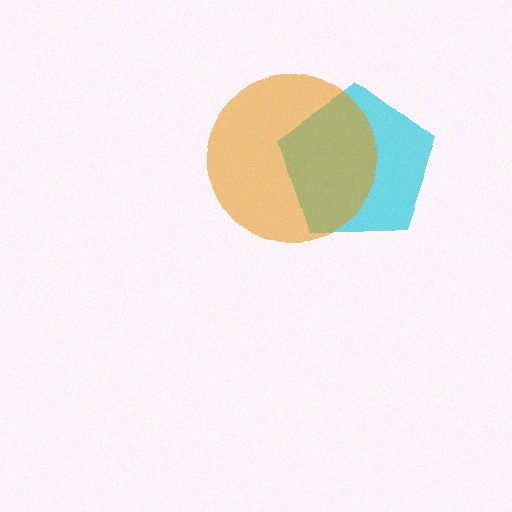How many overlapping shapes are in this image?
There are 2 overlapping shapes in the image.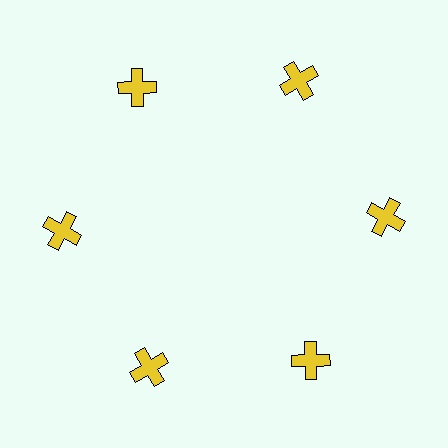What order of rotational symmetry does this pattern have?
This pattern has 6-fold rotational symmetry.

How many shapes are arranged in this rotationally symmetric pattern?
There are 6 shapes, arranged in 6 groups of 1.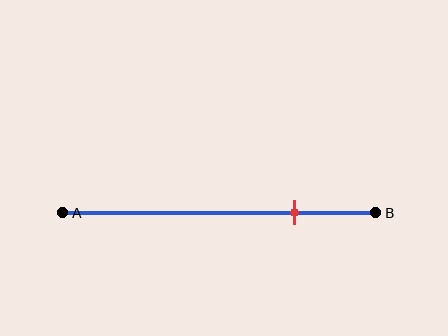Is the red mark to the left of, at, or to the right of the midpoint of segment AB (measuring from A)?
The red mark is to the right of the midpoint of segment AB.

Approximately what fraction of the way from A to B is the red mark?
The red mark is approximately 75% of the way from A to B.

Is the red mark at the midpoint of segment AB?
No, the mark is at about 75% from A, not at the 50% midpoint.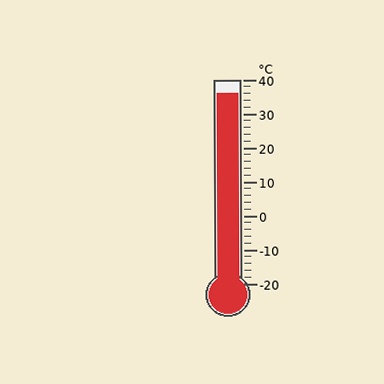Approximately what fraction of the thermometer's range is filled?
The thermometer is filled to approximately 95% of its range.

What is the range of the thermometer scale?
The thermometer scale ranges from -20°C to 40°C.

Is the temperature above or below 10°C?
The temperature is above 10°C.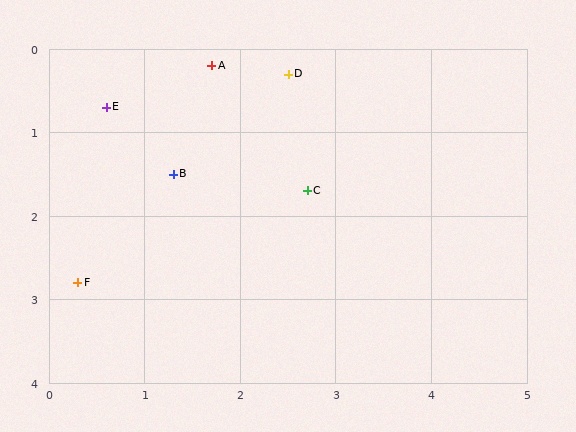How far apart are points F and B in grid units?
Points F and B are about 1.6 grid units apart.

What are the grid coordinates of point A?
Point A is at approximately (1.7, 0.2).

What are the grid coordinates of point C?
Point C is at approximately (2.7, 1.7).